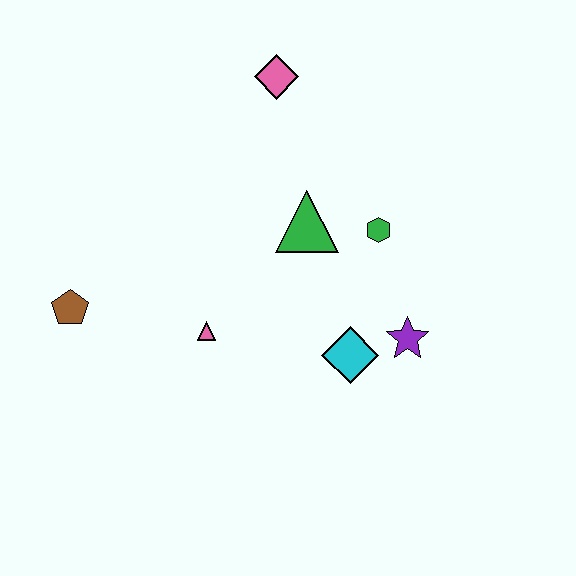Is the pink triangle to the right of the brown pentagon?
Yes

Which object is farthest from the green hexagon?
The brown pentagon is farthest from the green hexagon.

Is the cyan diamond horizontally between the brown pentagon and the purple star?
Yes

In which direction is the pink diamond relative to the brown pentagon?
The pink diamond is above the brown pentagon.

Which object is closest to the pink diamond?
The green triangle is closest to the pink diamond.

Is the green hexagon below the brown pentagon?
No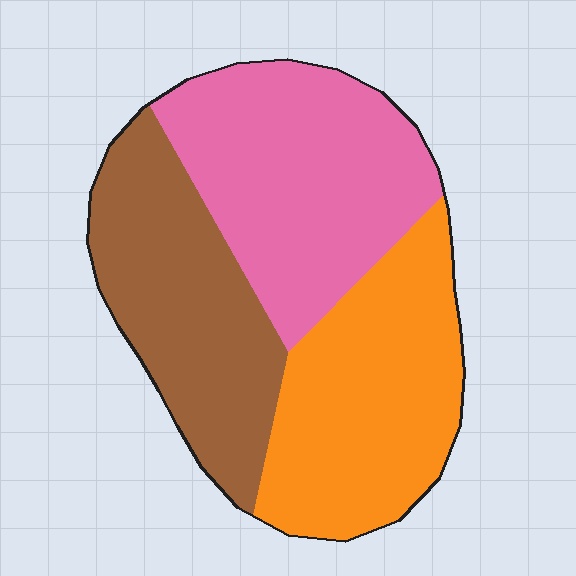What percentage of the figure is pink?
Pink covers around 35% of the figure.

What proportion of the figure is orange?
Orange covers 33% of the figure.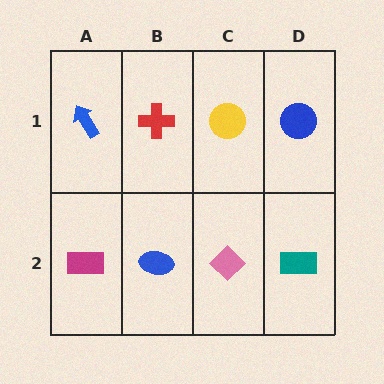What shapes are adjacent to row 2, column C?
A yellow circle (row 1, column C), a blue ellipse (row 2, column B), a teal rectangle (row 2, column D).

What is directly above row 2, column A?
A blue arrow.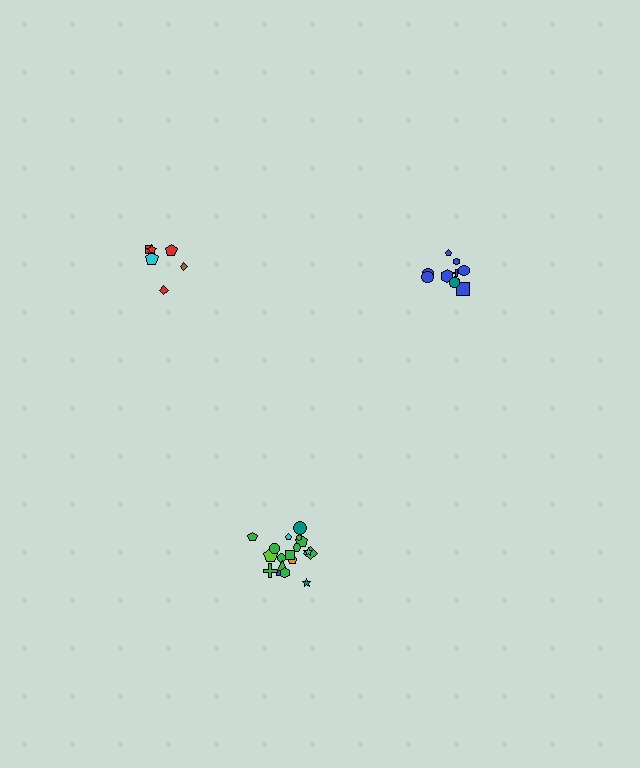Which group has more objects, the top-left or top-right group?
The top-right group.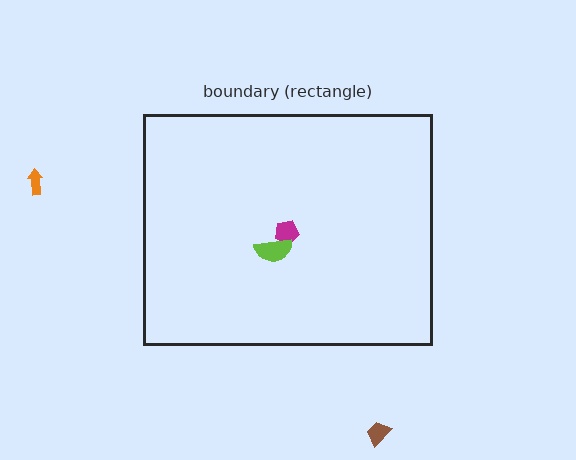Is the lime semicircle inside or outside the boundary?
Inside.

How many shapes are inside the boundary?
2 inside, 2 outside.